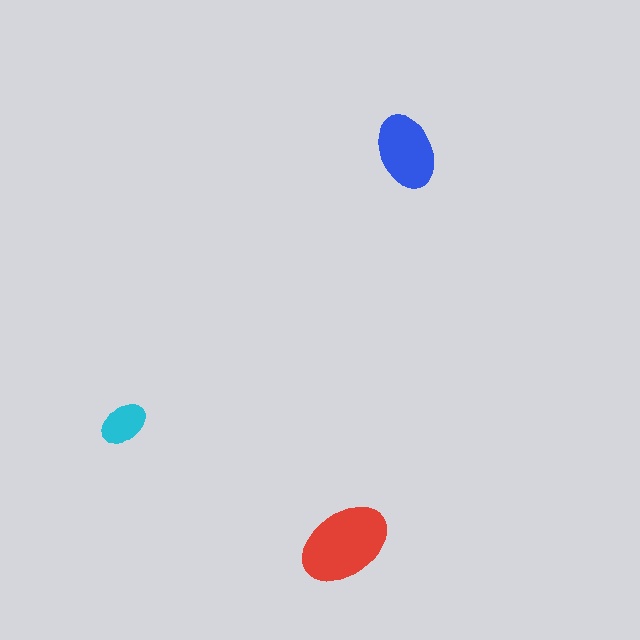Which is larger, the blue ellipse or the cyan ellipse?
The blue one.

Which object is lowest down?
The red ellipse is bottommost.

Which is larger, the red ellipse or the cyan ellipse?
The red one.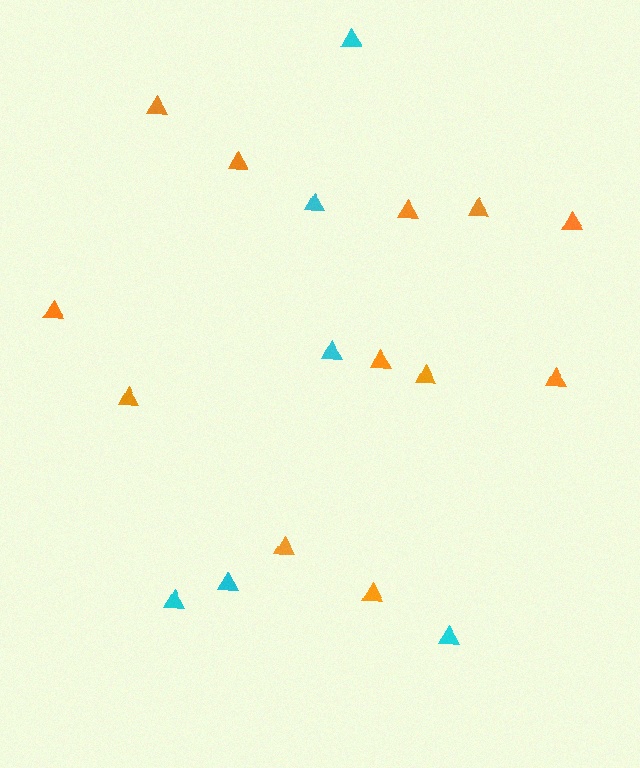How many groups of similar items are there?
There are 2 groups: one group of orange triangles (12) and one group of cyan triangles (6).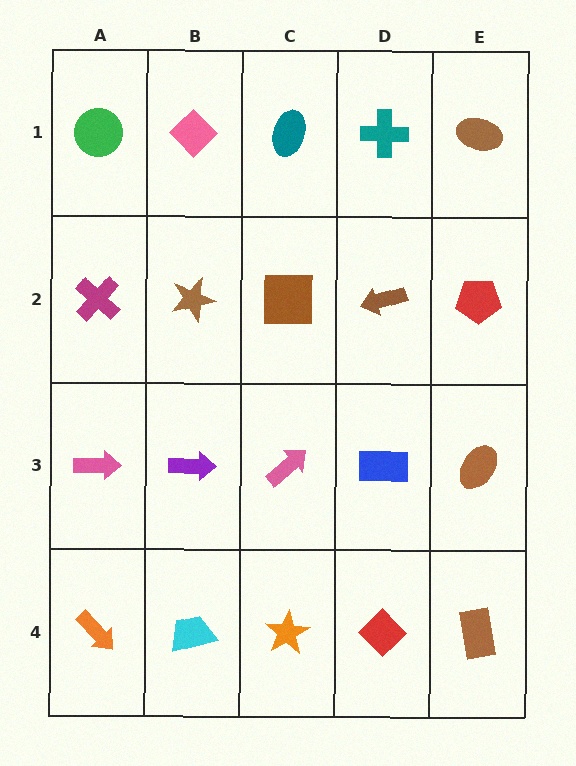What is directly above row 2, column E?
A brown ellipse.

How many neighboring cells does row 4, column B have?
3.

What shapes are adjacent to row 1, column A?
A magenta cross (row 2, column A), a pink diamond (row 1, column B).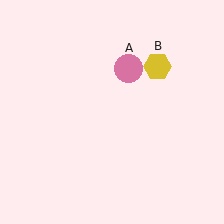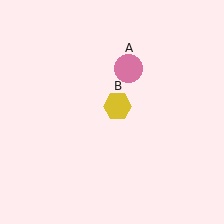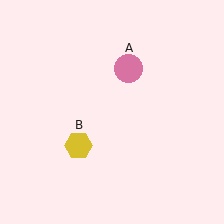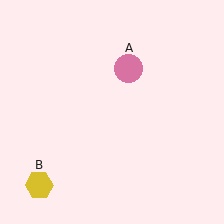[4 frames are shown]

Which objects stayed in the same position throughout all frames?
Pink circle (object A) remained stationary.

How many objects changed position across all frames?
1 object changed position: yellow hexagon (object B).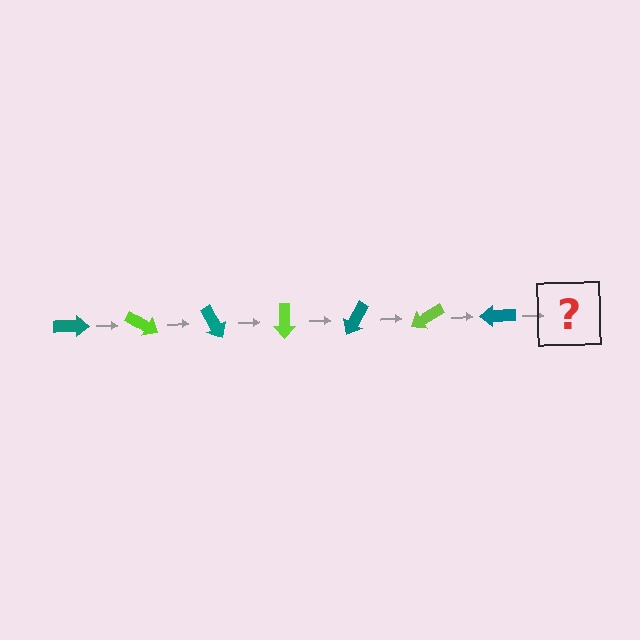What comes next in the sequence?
The next element should be a lime arrow, rotated 210 degrees from the start.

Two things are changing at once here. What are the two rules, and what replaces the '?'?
The two rules are that it rotates 30 degrees each step and the color cycles through teal and lime. The '?' should be a lime arrow, rotated 210 degrees from the start.